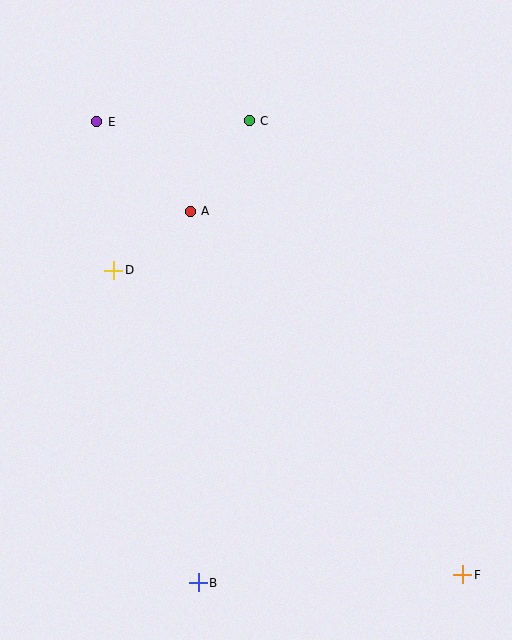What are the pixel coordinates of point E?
Point E is at (97, 122).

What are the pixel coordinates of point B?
Point B is at (198, 583).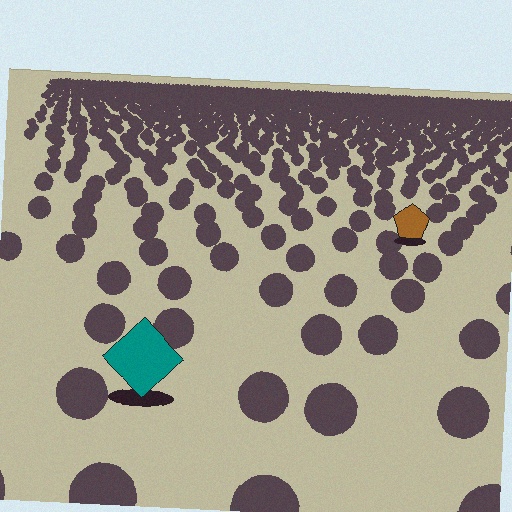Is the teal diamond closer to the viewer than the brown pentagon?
Yes. The teal diamond is closer — you can tell from the texture gradient: the ground texture is coarser near it.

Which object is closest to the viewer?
The teal diamond is closest. The texture marks near it are larger and more spread out.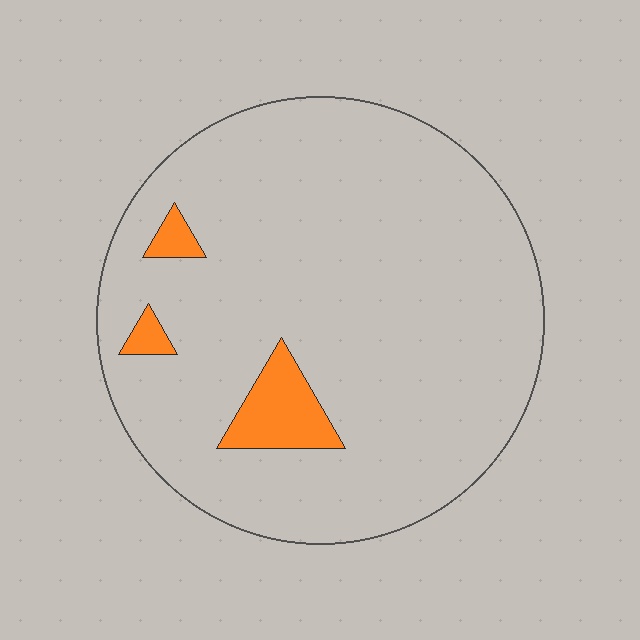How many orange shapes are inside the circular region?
3.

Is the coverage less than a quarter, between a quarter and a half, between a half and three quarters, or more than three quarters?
Less than a quarter.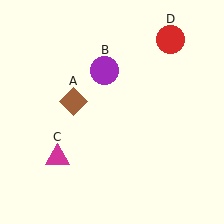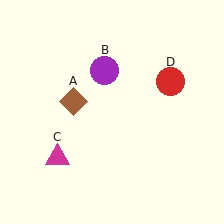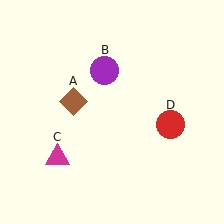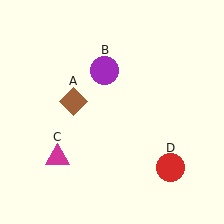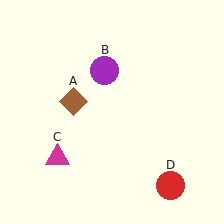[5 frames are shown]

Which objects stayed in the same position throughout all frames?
Brown diamond (object A) and purple circle (object B) and magenta triangle (object C) remained stationary.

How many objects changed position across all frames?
1 object changed position: red circle (object D).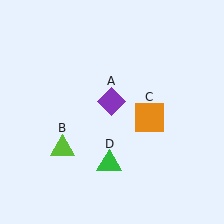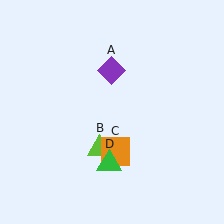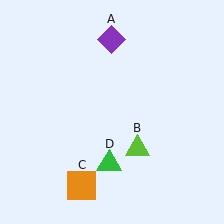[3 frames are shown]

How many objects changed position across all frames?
3 objects changed position: purple diamond (object A), lime triangle (object B), orange square (object C).